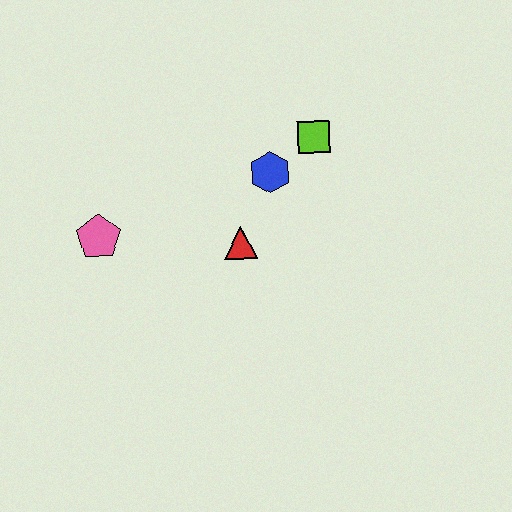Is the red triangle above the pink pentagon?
No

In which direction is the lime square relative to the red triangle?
The lime square is above the red triangle.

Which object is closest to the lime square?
The blue hexagon is closest to the lime square.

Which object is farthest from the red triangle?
The pink pentagon is farthest from the red triangle.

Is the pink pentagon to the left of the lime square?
Yes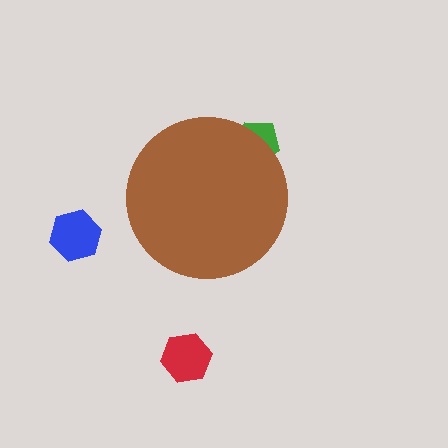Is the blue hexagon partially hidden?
No, the blue hexagon is fully visible.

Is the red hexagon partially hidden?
No, the red hexagon is fully visible.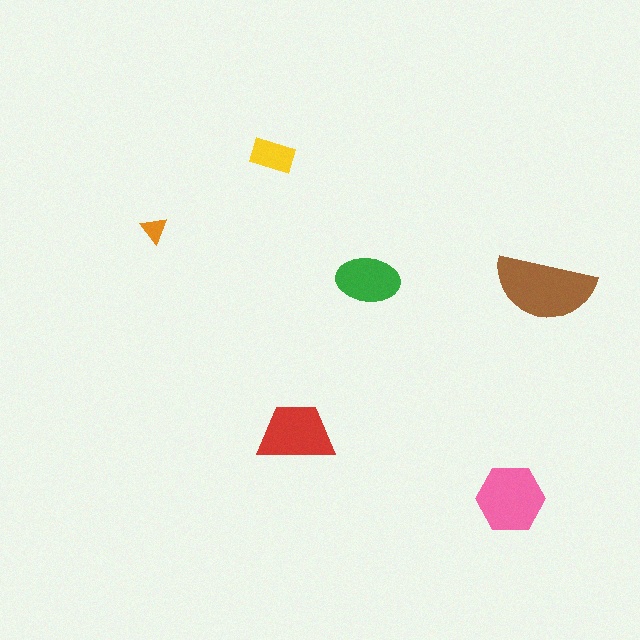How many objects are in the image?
There are 6 objects in the image.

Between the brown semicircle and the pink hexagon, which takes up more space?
The brown semicircle.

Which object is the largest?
The brown semicircle.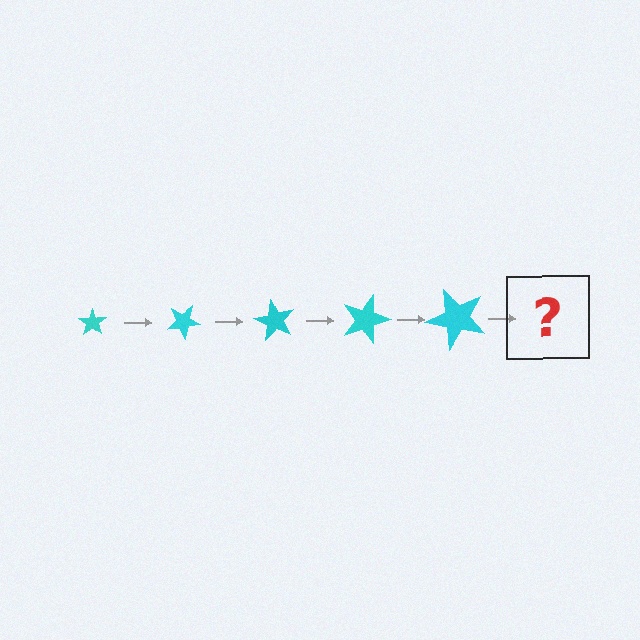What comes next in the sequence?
The next element should be a star, larger than the previous one and rotated 150 degrees from the start.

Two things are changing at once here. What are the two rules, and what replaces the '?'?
The two rules are that the star grows larger each step and it rotates 30 degrees each step. The '?' should be a star, larger than the previous one and rotated 150 degrees from the start.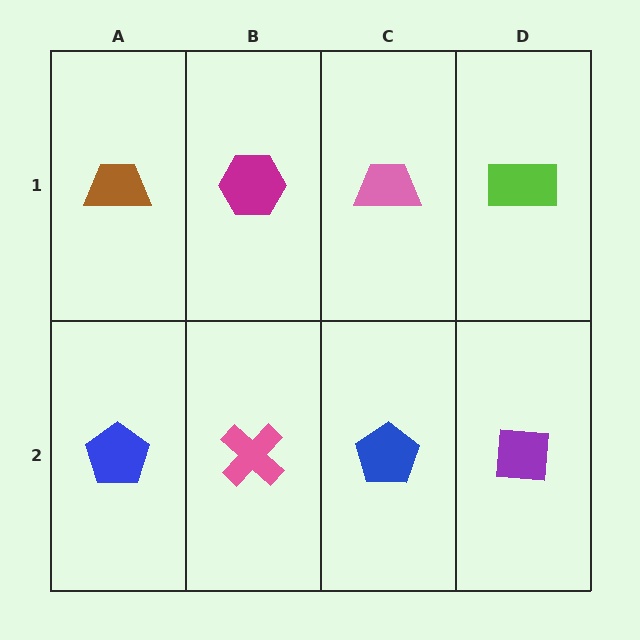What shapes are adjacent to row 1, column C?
A blue pentagon (row 2, column C), a magenta hexagon (row 1, column B), a lime rectangle (row 1, column D).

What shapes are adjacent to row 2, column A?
A brown trapezoid (row 1, column A), a pink cross (row 2, column B).